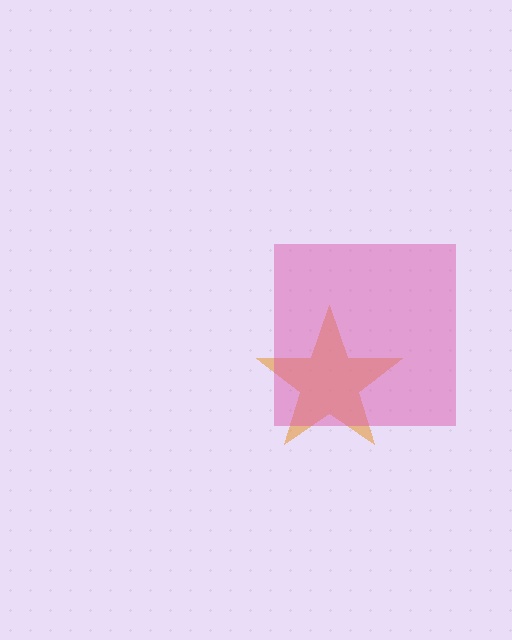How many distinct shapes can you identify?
There are 2 distinct shapes: an orange star, a pink square.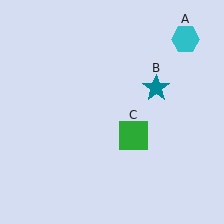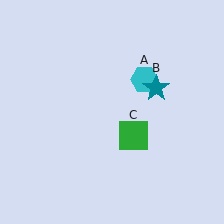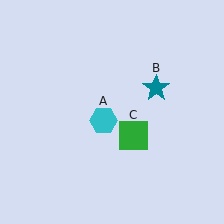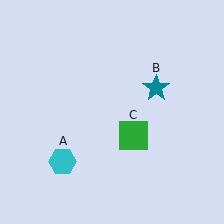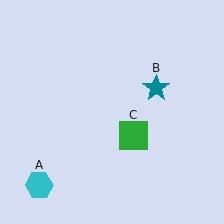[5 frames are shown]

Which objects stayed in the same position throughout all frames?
Teal star (object B) and green square (object C) remained stationary.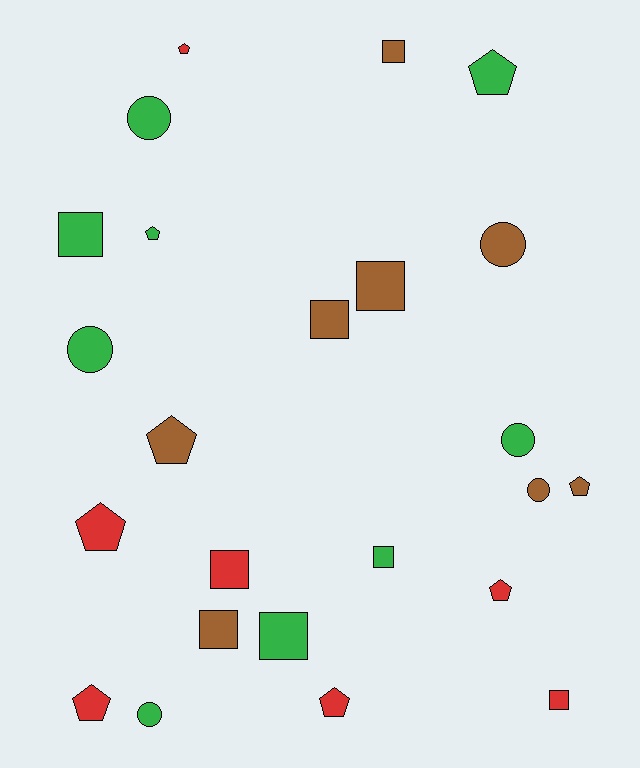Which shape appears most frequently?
Square, with 9 objects.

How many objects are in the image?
There are 24 objects.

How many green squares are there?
There are 3 green squares.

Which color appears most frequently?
Green, with 9 objects.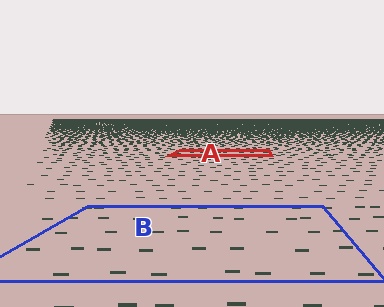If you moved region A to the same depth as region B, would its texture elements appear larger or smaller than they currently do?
They would appear larger. At a closer depth, the same texture elements are projected at a bigger on-screen size.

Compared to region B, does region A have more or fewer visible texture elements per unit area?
Region A has more texture elements per unit area — they are packed more densely because it is farther away.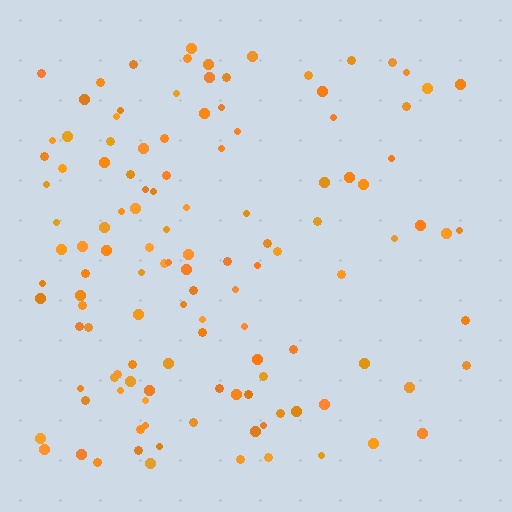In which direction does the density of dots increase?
From right to left, with the left side densest.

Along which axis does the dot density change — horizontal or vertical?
Horizontal.